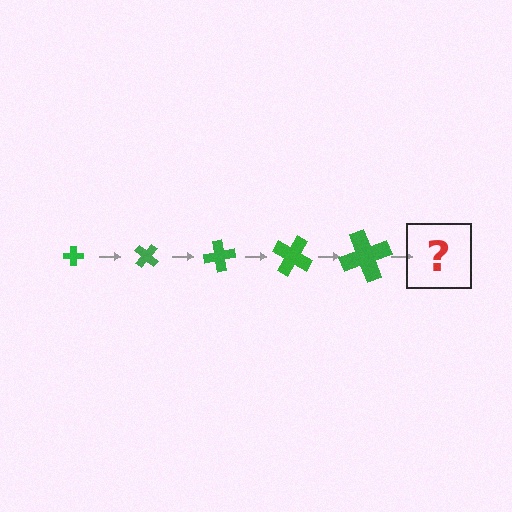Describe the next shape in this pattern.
It should be a cross, larger than the previous one and rotated 200 degrees from the start.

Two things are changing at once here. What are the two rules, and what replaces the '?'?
The two rules are that the cross grows larger each step and it rotates 40 degrees each step. The '?' should be a cross, larger than the previous one and rotated 200 degrees from the start.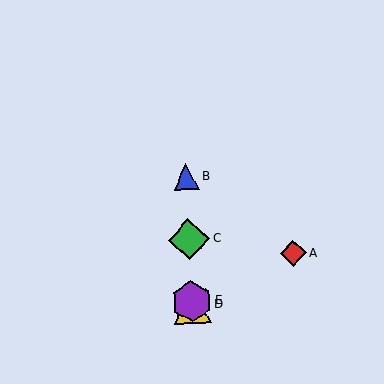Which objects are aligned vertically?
Objects B, C, D, E are aligned vertically.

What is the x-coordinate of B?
Object B is at x≈186.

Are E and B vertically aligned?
Yes, both are at x≈192.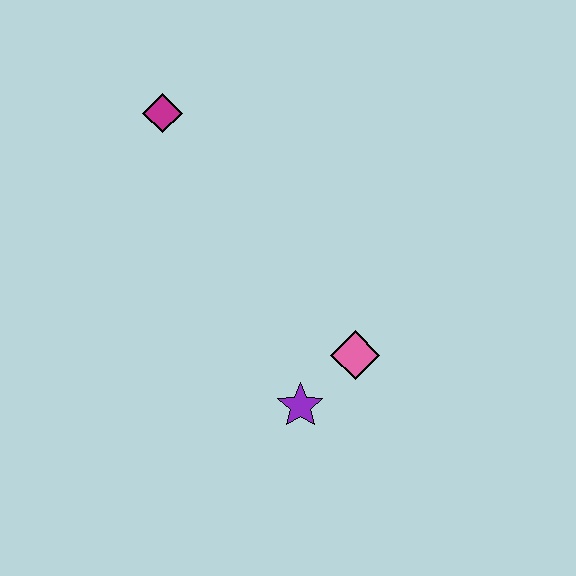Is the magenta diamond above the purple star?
Yes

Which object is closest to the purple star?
The pink diamond is closest to the purple star.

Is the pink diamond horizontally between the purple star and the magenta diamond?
No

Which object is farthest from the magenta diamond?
The purple star is farthest from the magenta diamond.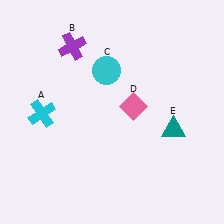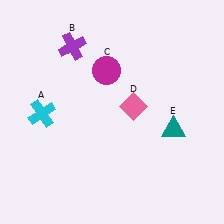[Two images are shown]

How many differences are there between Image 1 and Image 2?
There is 1 difference between the two images.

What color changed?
The circle (C) changed from cyan in Image 1 to magenta in Image 2.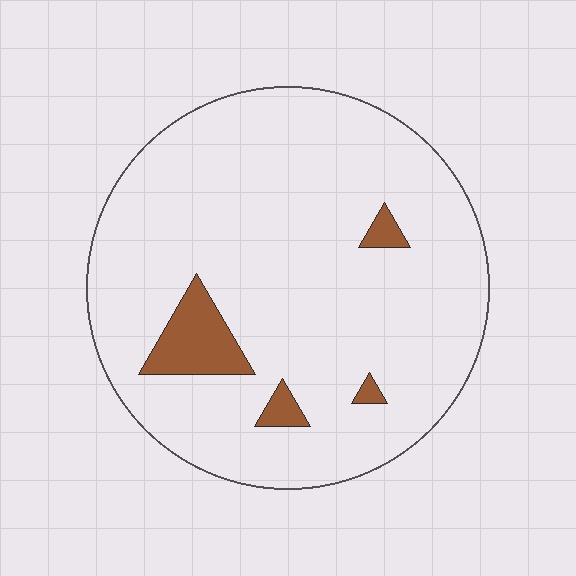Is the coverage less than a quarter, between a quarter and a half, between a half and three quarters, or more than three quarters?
Less than a quarter.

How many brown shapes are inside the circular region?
4.